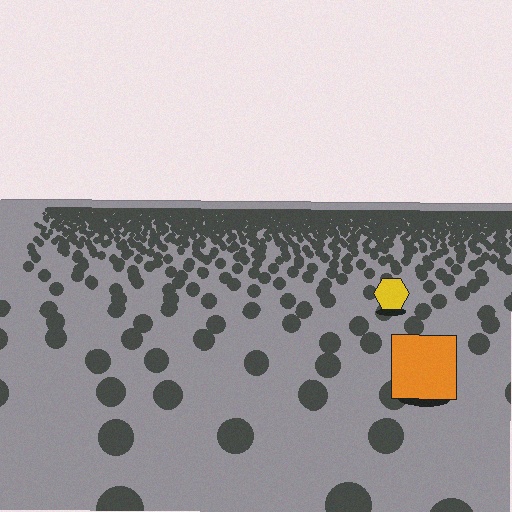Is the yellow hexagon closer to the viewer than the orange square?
No. The orange square is closer — you can tell from the texture gradient: the ground texture is coarser near it.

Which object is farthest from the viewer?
The yellow hexagon is farthest from the viewer. It appears smaller and the ground texture around it is denser.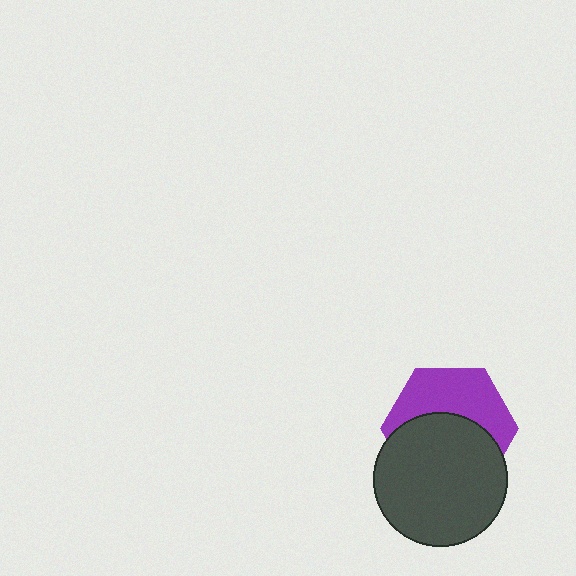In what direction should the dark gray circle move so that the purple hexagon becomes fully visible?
The dark gray circle should move down. That is the shortest direction to clear the overlap and leave the purple hexagon fully visible.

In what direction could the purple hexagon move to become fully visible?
The purple hexagon could move up. That would shift it out from behind the dark gray circle entirely.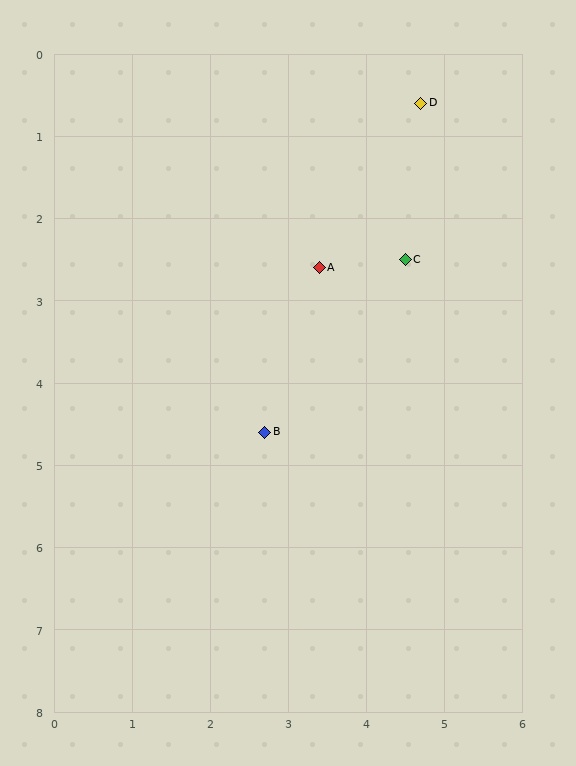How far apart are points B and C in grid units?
Points B and C are about 2.8 grid units apart.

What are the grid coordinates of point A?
Point A is at approximately (3.4, 2.6).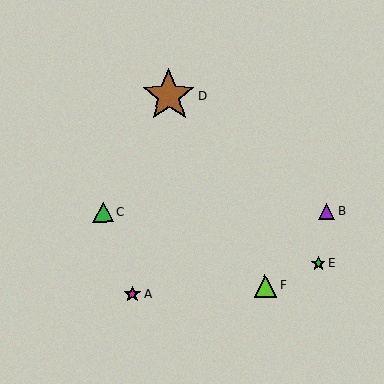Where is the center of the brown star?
The center of the brown star is at (169, 96).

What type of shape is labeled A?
Shape A is a magenta star.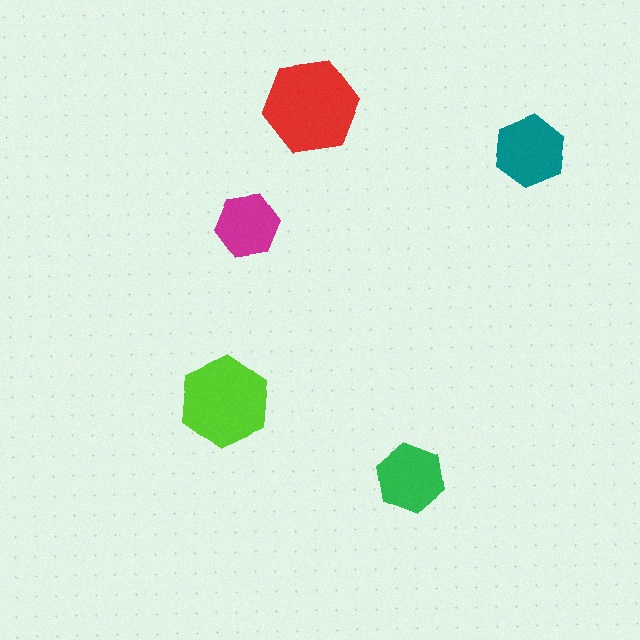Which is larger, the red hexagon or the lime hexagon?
The red one.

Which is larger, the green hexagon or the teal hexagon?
The teal one.